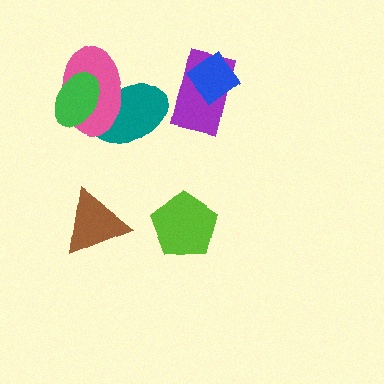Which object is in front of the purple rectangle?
The blue diamond is in front of the purple rectangle.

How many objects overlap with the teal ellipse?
2 objects overlap with the teal ellipse.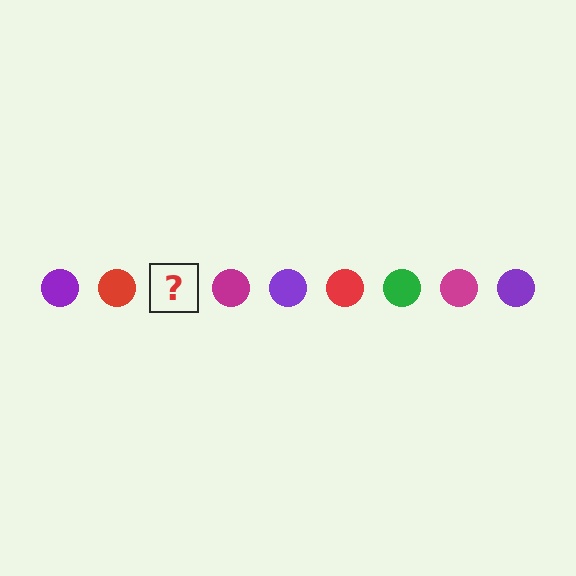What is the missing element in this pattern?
The missing element is a green circle.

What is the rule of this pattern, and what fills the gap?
The rule is that the pattern cycles through purple, red, green, magenta circles. The gap should be filled with a green circle.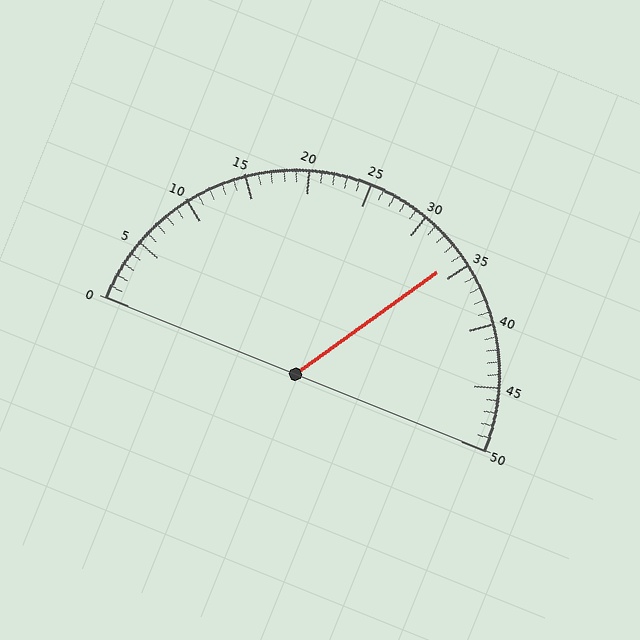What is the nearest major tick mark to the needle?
The nearest major tick mark is 35.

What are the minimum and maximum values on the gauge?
The gauge ranges from 0 to 50.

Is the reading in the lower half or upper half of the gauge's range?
The reading is in the upper half of the range (0 to 50).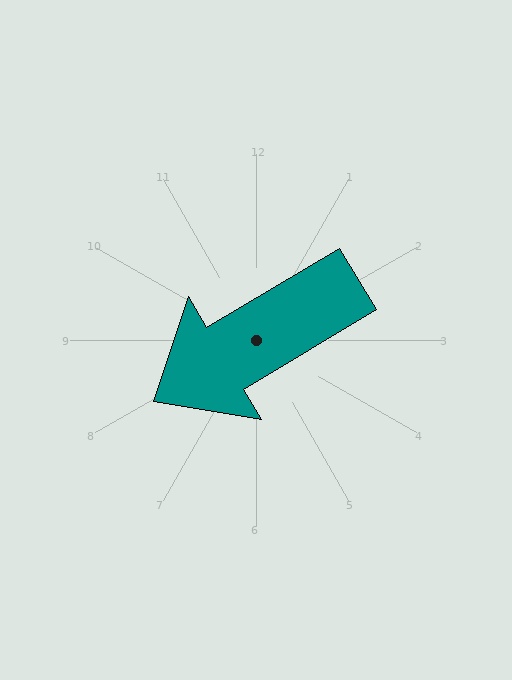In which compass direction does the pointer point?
Southwest.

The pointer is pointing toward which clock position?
Roughly 8 o'clock.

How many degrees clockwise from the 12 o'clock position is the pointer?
Approximately 239 degrees.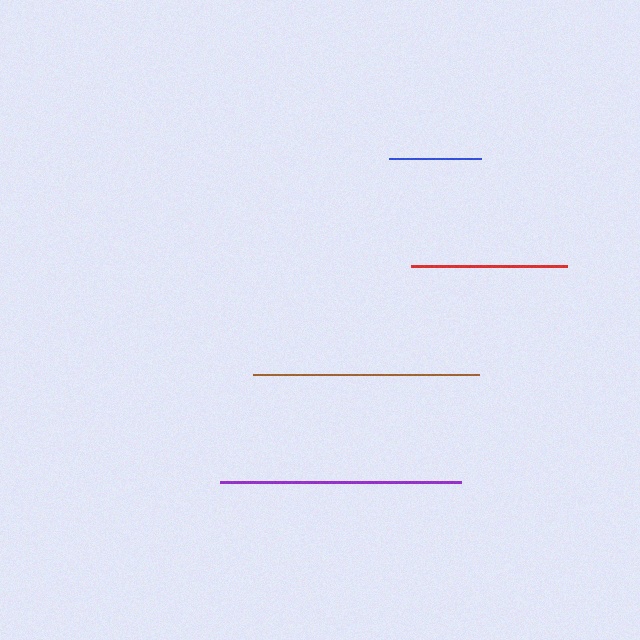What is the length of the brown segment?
The brown segment is approximately 227 pixels long.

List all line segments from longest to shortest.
From longest to shortest: purple, brown, red, blue.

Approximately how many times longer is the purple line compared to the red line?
The purple line is approximately 1.5 times the length of the red line.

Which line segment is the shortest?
The blue line is the shortest at approximately 92 pixels.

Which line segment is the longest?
The purple line is the longest at approximately 240 pixels.